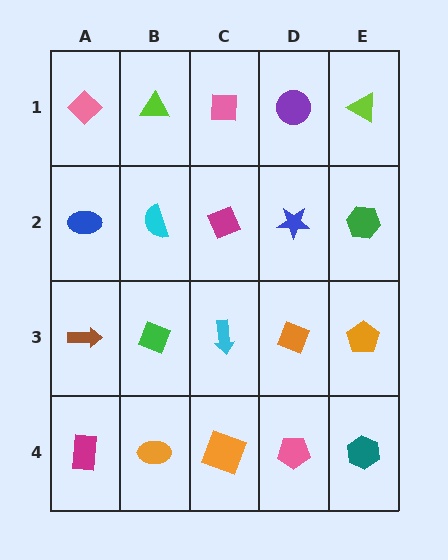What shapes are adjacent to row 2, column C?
A pink square (row 1, column C), a cyan arrow (row 3, column C), a cyan semicircle (row 2, column B), a blue star (row 2, column D).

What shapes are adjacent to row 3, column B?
A cyan semicircle (row 2, column B), an orange ellipse (row 4, column B), a brown arrow (row 3, column A), a cyan arrow (row 3, column C).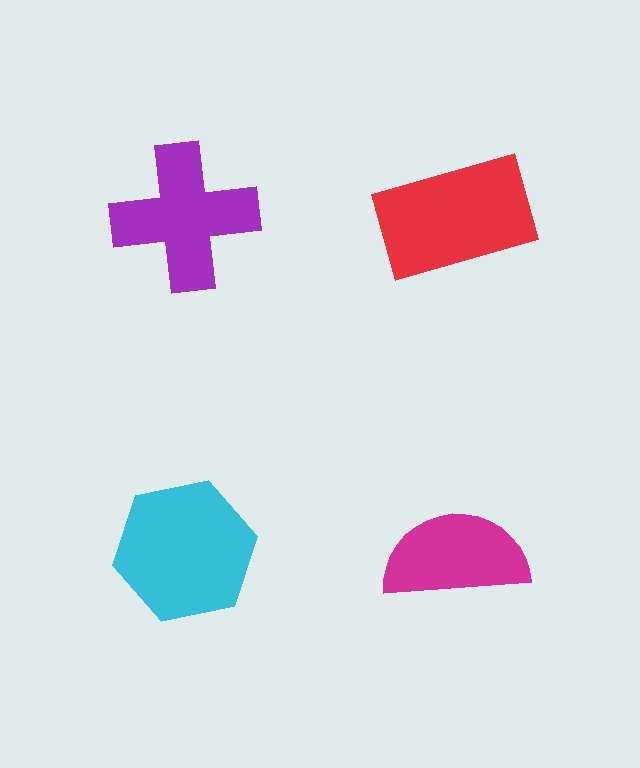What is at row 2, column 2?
A magenta semicircle.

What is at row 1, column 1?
A purple cross.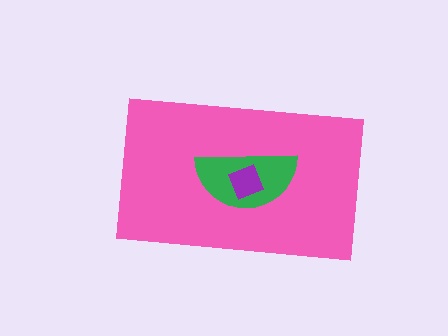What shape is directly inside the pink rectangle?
The green semicircle.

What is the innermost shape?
The purple diamond.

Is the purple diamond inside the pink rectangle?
Yes.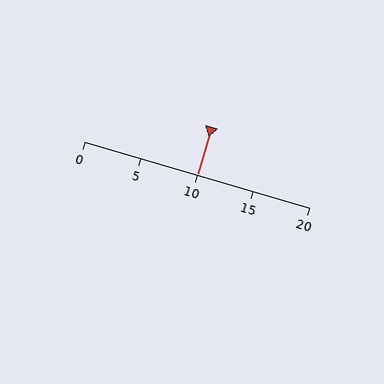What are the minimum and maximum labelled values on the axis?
The axis runs from 0 to 20.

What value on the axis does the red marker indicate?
The marker indicates approximately 10.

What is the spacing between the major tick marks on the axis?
The major ticks are spaced 5 apart.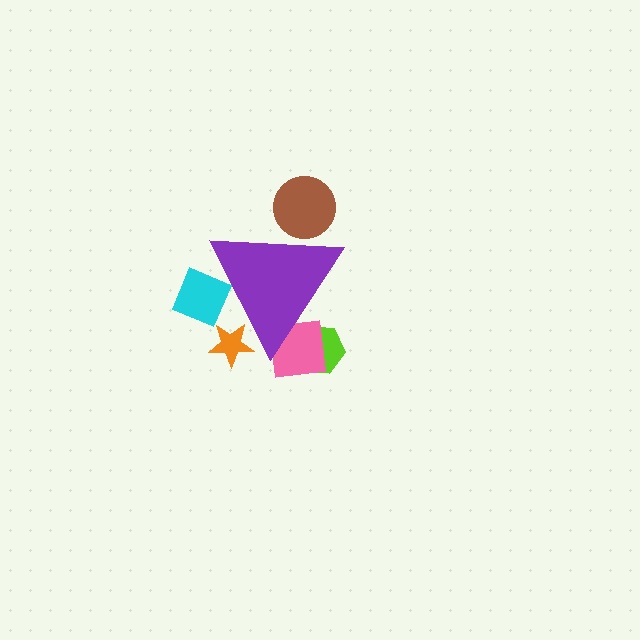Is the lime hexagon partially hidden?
Yes, the lime hexagon is partially hidden behind the purple triangle.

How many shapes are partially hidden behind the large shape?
5 shapes are partially hidden.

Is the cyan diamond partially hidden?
Yes, the cyan diamond is partially hidden behind the purple triangle.